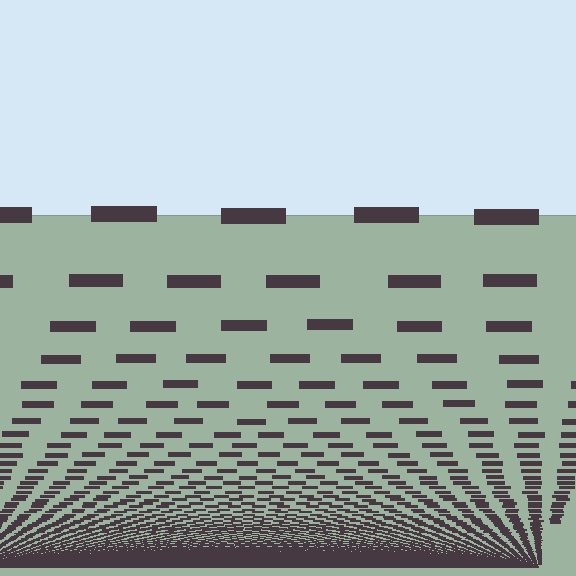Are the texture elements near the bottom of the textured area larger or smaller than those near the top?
Smaller. The gradient is inverted — elements near the bottom are smaller and denser.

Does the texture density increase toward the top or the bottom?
Density increases toward the bottom.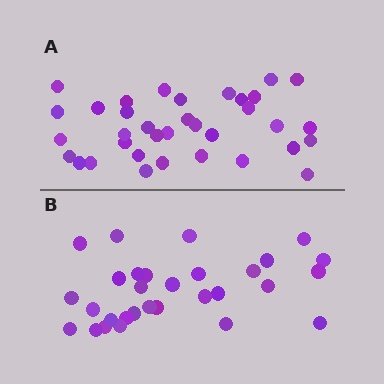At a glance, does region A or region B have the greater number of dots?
Region A (the top region) has more dots.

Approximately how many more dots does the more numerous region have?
Region A has about 5 more dots than region B.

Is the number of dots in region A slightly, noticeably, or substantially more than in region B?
Region A has only slightly more — the two regions are fairly close. The ratio is roughly 1.2 to 1.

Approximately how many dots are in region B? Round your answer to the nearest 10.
About 30 dots.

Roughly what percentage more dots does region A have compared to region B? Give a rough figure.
About 15% more.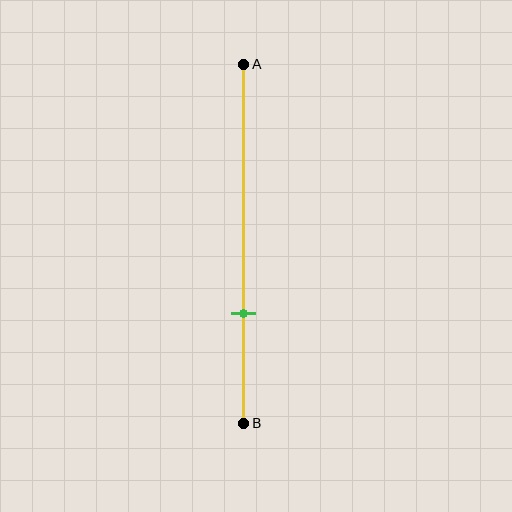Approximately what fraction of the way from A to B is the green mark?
The green mark is approximately 70% of the way from A to B.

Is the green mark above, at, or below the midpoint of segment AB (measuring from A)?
The green mark is below the midpoint of segment AB.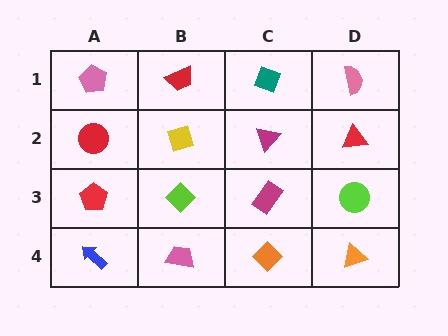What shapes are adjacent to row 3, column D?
A red triangle (row 2, column D), an orange triangle (row 4, column D), a magenta rectangle (row 3, column C).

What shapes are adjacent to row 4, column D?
A lime circle (row 3, column D), an orange diamond (row 4, column C).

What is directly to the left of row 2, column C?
A yellow diamond.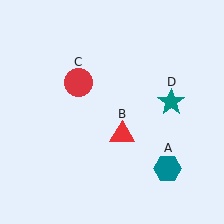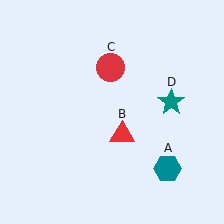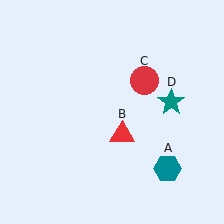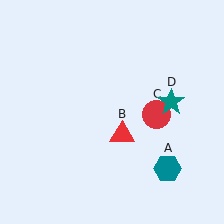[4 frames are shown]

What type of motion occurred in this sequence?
The red circle (object C) rotated clockwise around the center of the scene.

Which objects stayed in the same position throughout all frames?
Teal hexagon (object A) and red triangle (object B) and teal star (object D) remained stationary.